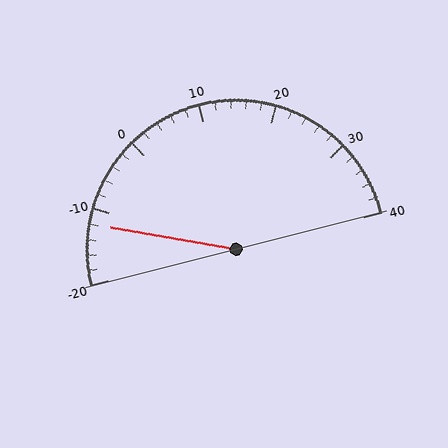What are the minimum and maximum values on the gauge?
The gauge ranges from -20 to 40.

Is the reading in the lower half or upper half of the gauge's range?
The reading is in the lower half of the range (-20 to 40).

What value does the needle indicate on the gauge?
The needle indicates approximately -12.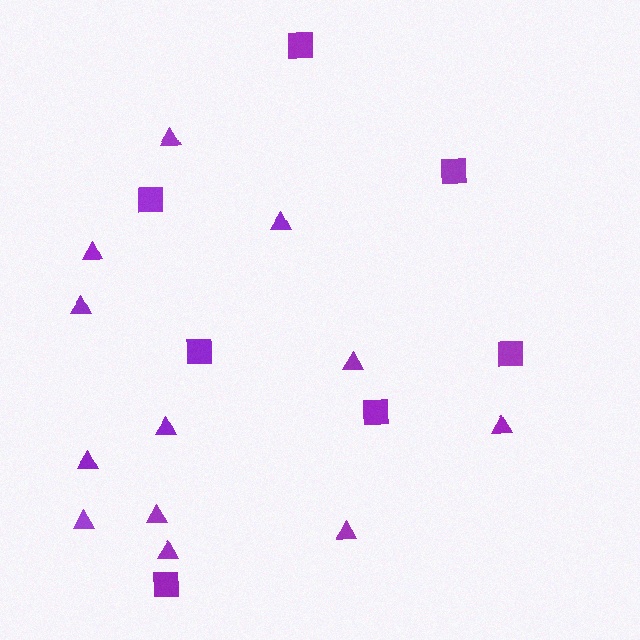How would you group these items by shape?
There are 2 groups: one group of squares (7) and one group of triangles (12).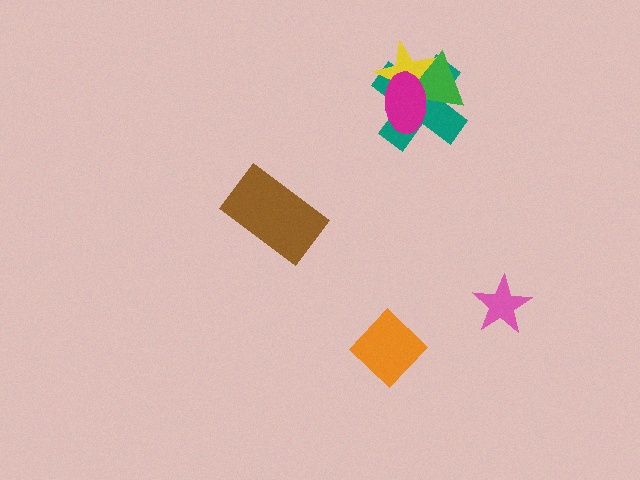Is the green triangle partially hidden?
Yes, it is partially covered by another shape.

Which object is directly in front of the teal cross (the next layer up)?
The yellow star is directly in front of the teal cross.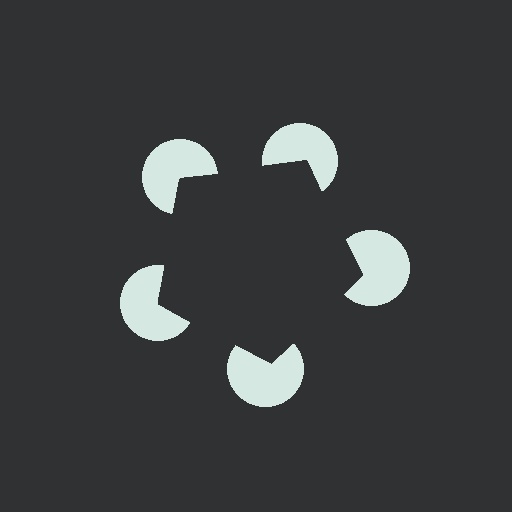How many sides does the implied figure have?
5 sides.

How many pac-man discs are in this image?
There are 5 — one at each vertex of the illusory pentagon.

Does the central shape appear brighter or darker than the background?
It typically appears slightly darker than the background, even though no actual brightness change is drawn.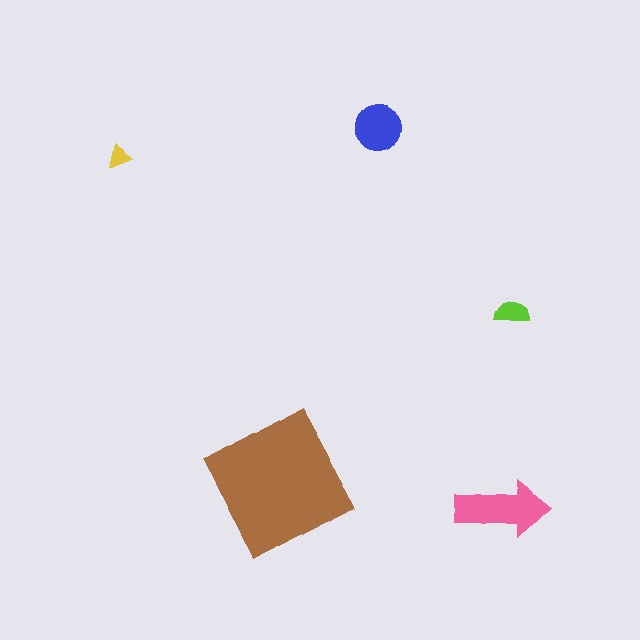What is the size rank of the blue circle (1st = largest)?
3rd.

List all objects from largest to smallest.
The brown square, the pink arrow, the blue circle, the lime semicircle, the yellow triangle.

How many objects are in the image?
There are 5 objects in the image.